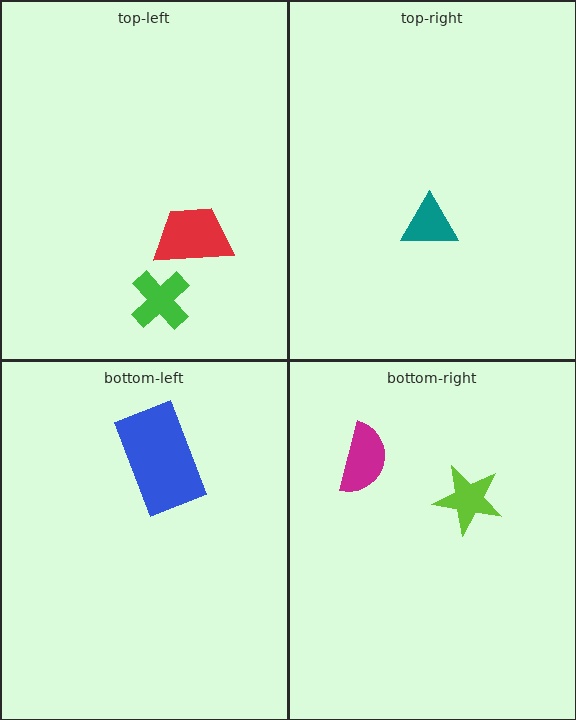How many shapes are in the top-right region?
1.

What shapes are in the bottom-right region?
The lime star, the magenta semicircle.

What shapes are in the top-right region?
The teal triangle.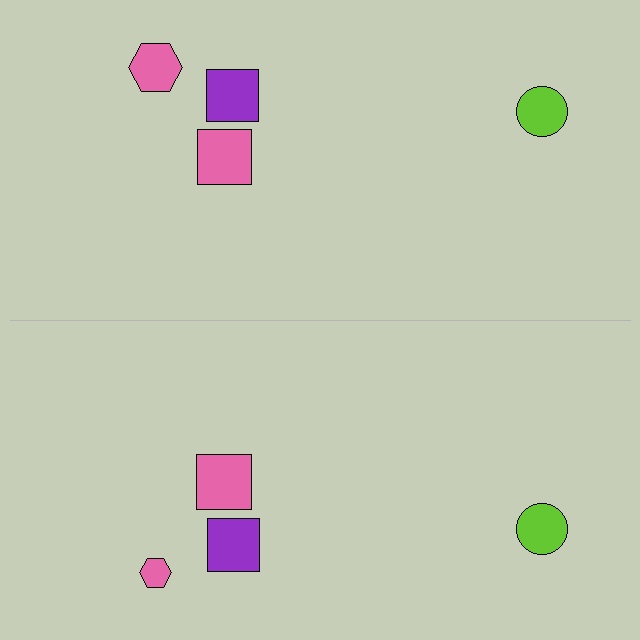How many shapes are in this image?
There are 8 shapes in this image.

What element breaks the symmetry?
The pink hexagon on the bottom side has a different size than its mirror counterpart.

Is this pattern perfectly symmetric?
No, the pattern is not perfectly symmetric. The pink hexagon on the bottom side has a different size than its mirror counterpart.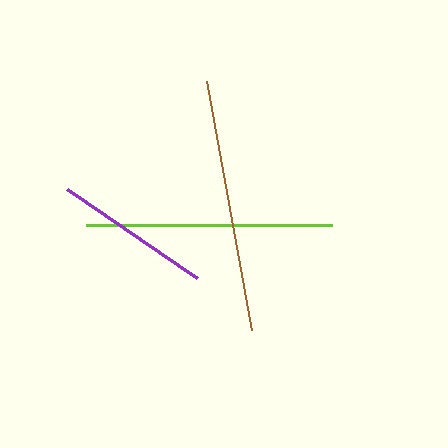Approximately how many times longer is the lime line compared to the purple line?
The lime line is approximately 1.6 times the length of the purple line.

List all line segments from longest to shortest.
From longest to shortest: brown, lime, purple.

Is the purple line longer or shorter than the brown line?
The brown line is longer than the purple line.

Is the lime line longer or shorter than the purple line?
The lime line is longer than the purple line.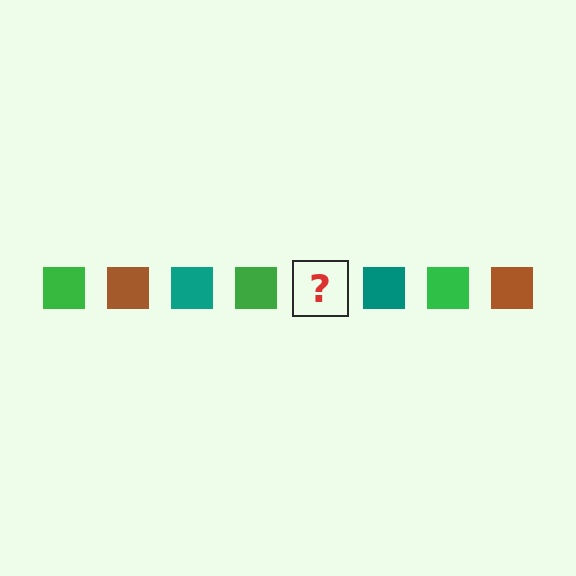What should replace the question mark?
The question mark should be replaced with a brown square.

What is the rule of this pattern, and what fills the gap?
The rule is that the pattern cycles through green, brown, teal squares. The gap should be filled with a brown square.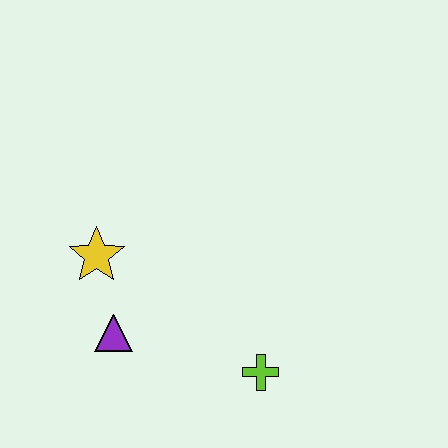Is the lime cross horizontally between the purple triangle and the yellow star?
No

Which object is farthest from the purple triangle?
The lime cross is farthest from the purple triangle.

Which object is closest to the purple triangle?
The yellow star is closest to the purple triangle.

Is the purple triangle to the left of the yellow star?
No